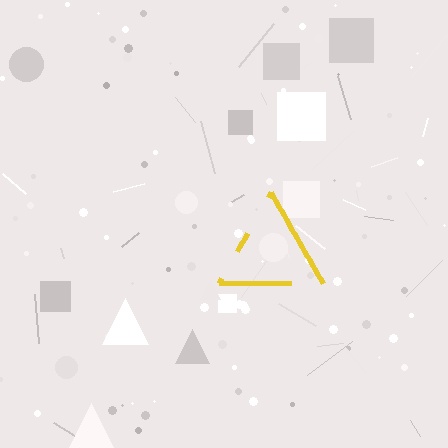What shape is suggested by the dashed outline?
The dashed outline suggests a triangle.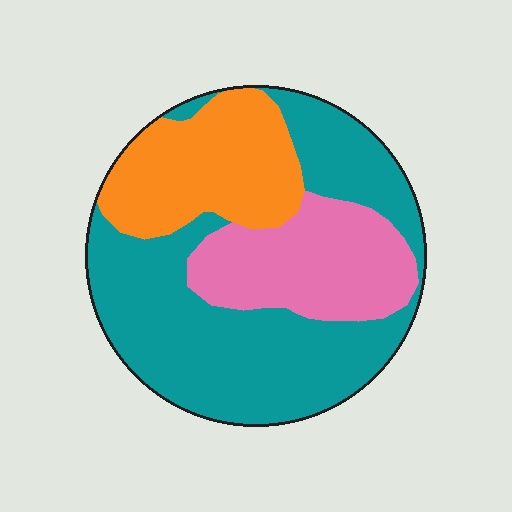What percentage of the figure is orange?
Orange takes up about one quarter (1/4) of the figure.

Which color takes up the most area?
Teal, at roughly 55%.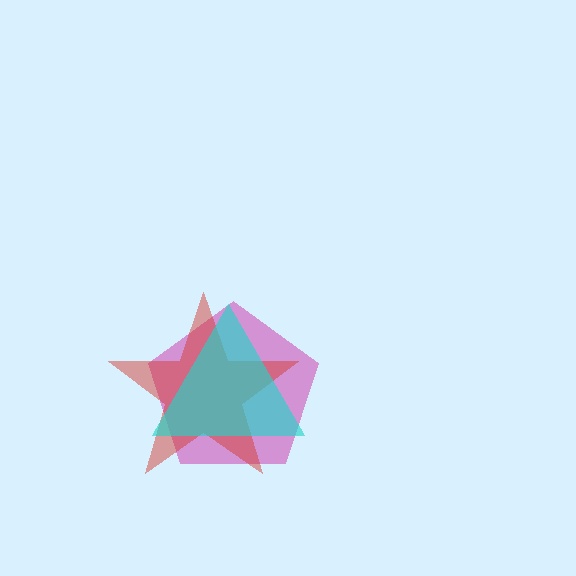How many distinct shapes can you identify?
There are 3 distinct shapes: a magenta pentagon, a red star, a cyan triangle.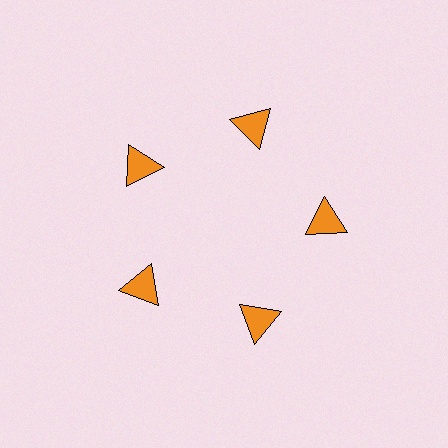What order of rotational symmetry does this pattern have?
This pattern has 5-fold rotational symmetry.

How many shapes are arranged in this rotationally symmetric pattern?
There are 5 shapes, arranged in 5 groups of 1.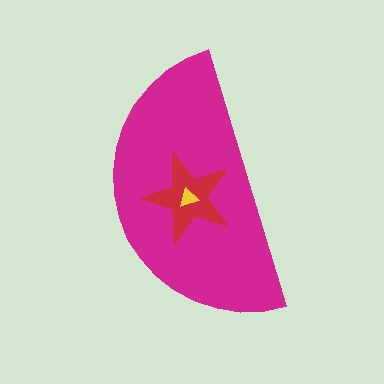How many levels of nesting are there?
3.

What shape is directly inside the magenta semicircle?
The red star.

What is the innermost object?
The yellow triangle.